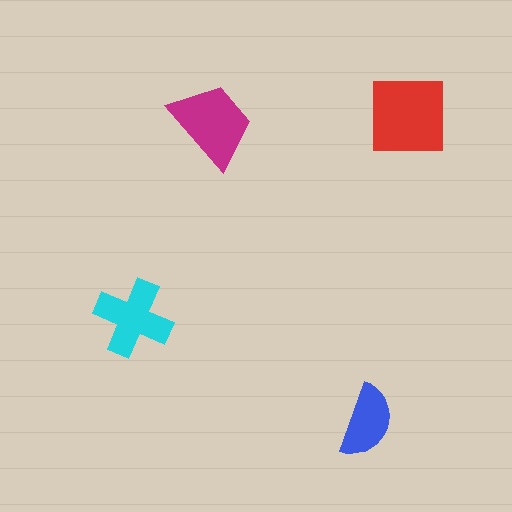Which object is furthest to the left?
The cyan cross is leftmost.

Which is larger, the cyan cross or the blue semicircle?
The cyan cross.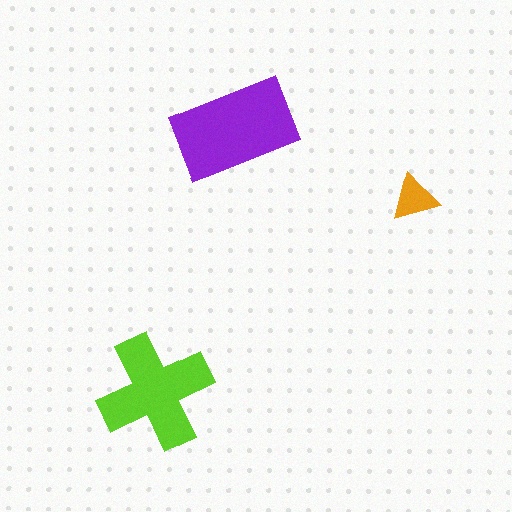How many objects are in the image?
There are 3 objects in the image.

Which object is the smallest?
The orange triangle.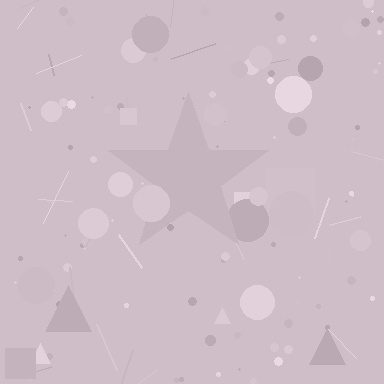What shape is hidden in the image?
A star is hidden in the image.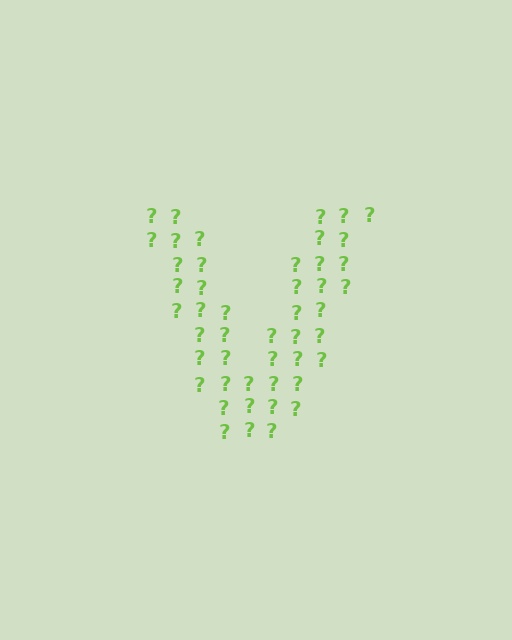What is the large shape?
The large shape is the letter V.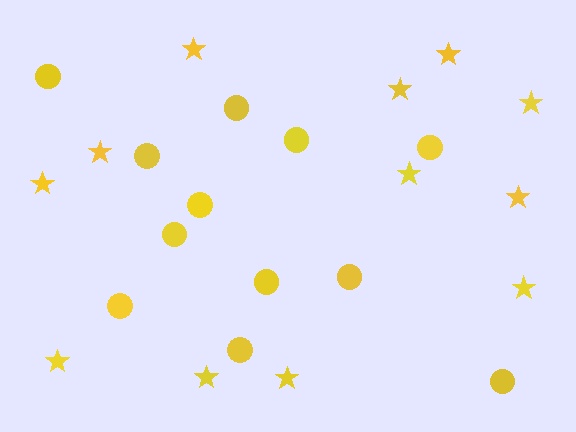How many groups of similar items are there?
There are 2 groups: one group of stars (12) and one group of circles (12).